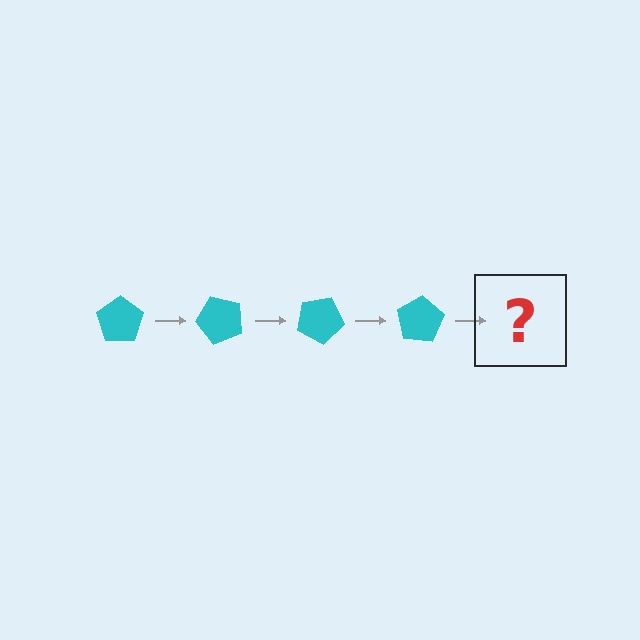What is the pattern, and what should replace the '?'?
The pattern is that the pentagon rotates 50 degrees each step. The '?' should be a cyan pentagon rotated 200 degrees.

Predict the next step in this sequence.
The next step is a cyan pentagon rotated 200 degrees.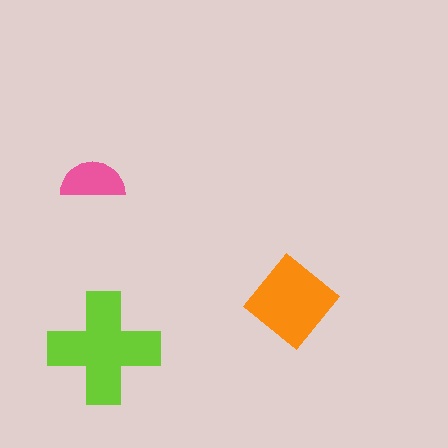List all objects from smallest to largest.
The pink semicircle, the orange diamond, the lime cross.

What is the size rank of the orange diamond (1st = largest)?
2nd.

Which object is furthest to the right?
The orange diamond is rightmost.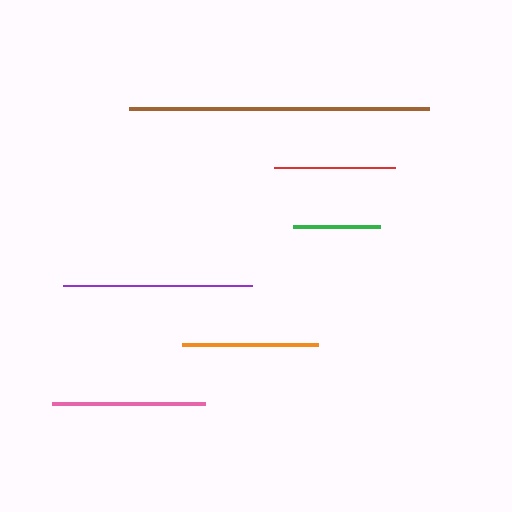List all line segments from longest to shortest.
From longest to shortest: brown, purple, pink, orange, red, green.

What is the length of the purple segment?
The purple segment is approximately 189 pixels long.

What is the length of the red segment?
The red segment is approximately 120 pixels long.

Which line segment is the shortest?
The green line is the shortest at approximately 88 pixels.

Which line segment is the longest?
The brown line is the longest at approximately 300 pixels.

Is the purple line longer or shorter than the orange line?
The purple line is longer than the orange line.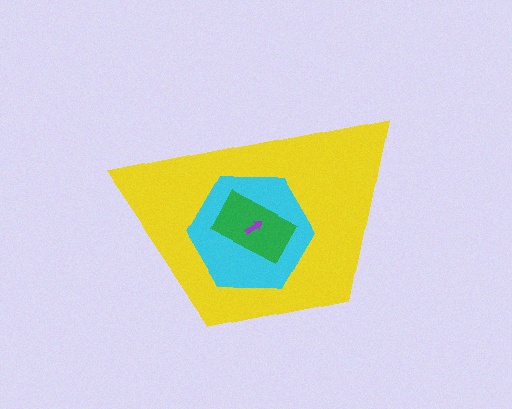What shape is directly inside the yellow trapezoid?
The cyan hexagon.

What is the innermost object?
The purple arrow.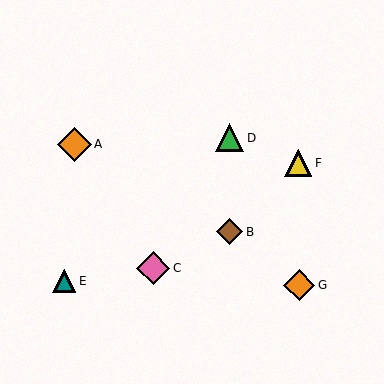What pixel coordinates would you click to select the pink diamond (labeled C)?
Click at (153, 268) to select the pink diamond C.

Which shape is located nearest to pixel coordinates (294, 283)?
The orange diamond (labeled G) at (299, 285) is nearest to that location.